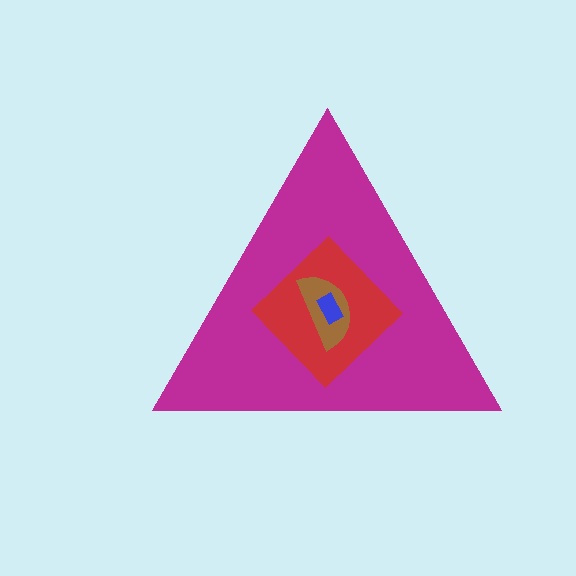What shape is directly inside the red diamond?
The brown semicircle.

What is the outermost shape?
The magenta triangle.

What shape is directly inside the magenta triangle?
The red diamond.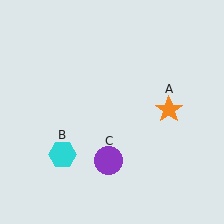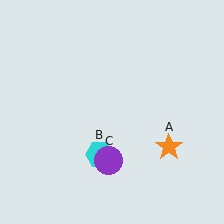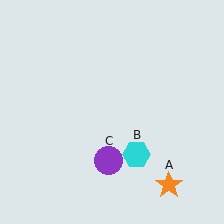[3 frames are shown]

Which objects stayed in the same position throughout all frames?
Purple circle (object C) remained stationary.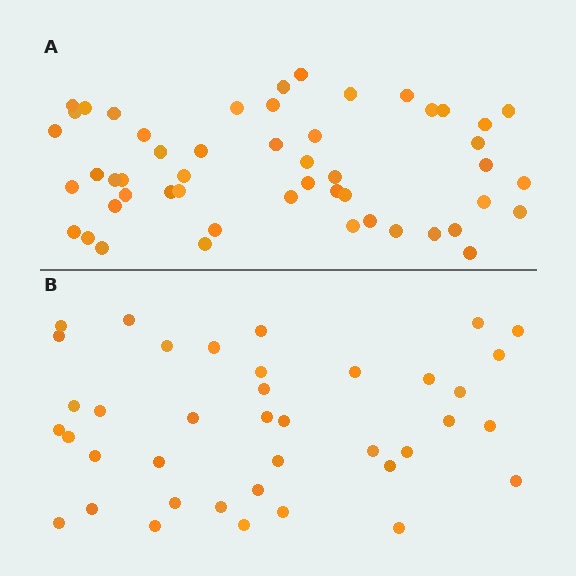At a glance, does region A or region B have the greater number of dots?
Region A (the top region) has more dots.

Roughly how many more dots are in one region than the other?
Region A has roughly 12 or so more dots than region B.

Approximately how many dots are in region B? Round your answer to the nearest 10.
About 40 dots. (The exact count is 39, which rounds to 40.)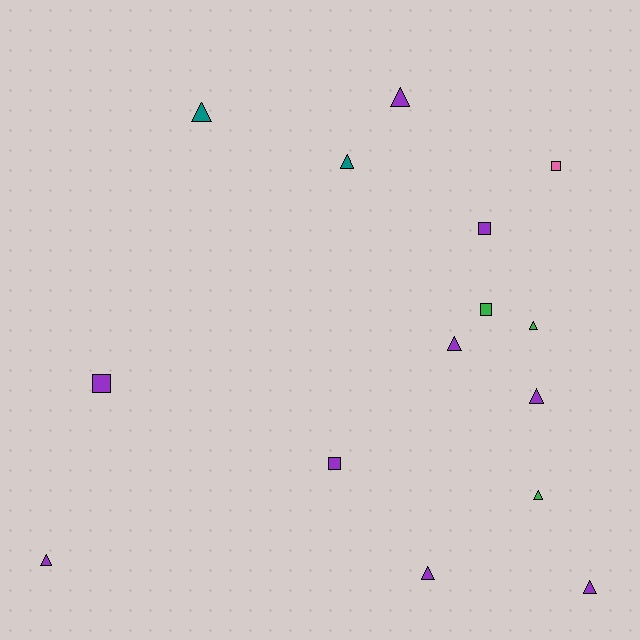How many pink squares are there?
There is 1 pink square.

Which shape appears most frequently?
Triangle, with 10 objects.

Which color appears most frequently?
Purple, with 9 objects.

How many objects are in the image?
There are 15 objects.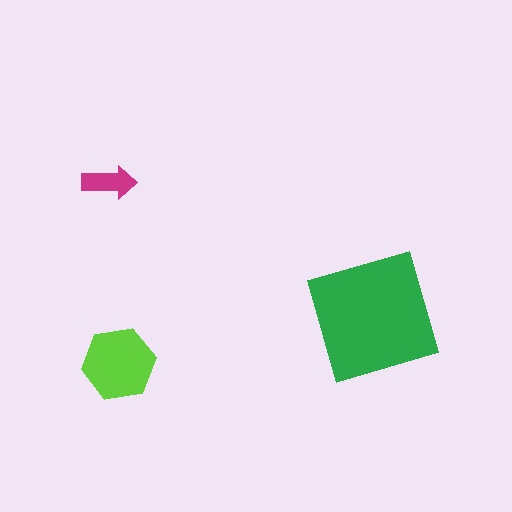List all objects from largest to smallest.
The green square, the lime hexagon, the magenta arrow.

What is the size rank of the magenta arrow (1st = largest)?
3rd.